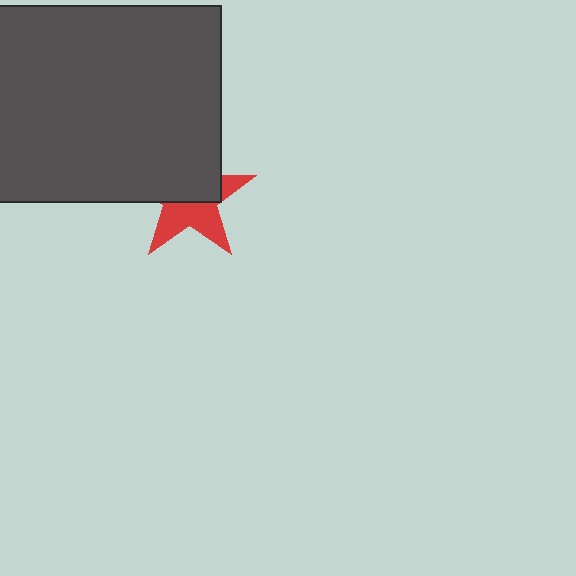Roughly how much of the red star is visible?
About half of it is visible (roughly 47%).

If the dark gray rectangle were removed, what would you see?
You would see the complete red star.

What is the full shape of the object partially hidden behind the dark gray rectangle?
The partially hidden object is a red star.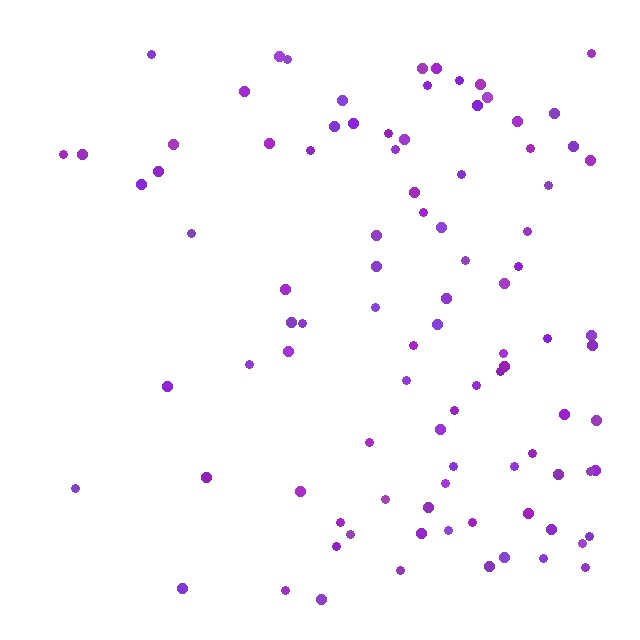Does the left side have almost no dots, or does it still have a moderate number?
Still a moderate number, just noticeably fewer than the right.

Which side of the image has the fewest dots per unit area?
The left.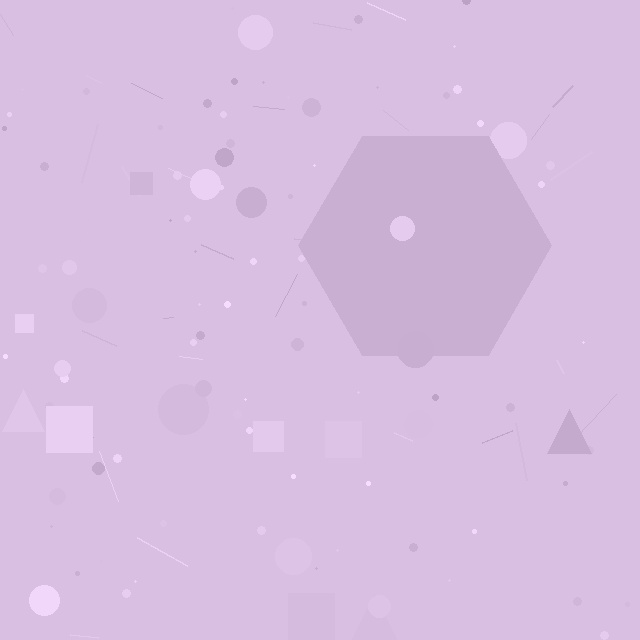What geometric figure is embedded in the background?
A hexagon is embedded in the background.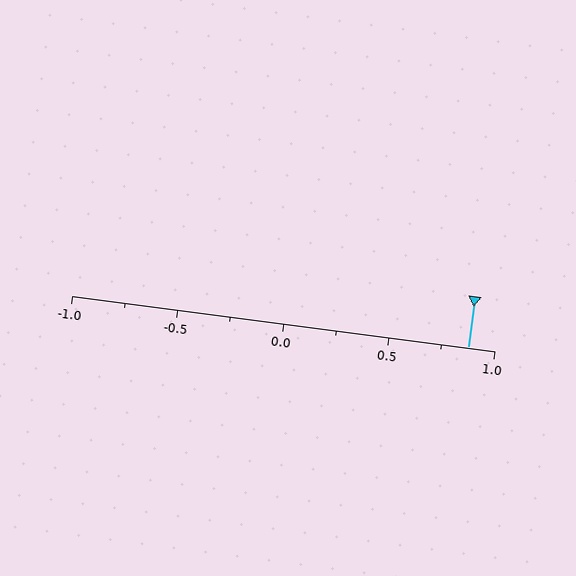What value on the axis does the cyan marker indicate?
The marker indicates approximately 0.88.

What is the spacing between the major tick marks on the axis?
The major ticks are spaced 0.5 apart.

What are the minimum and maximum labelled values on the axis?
The axis runs from -1.0 to 1.0.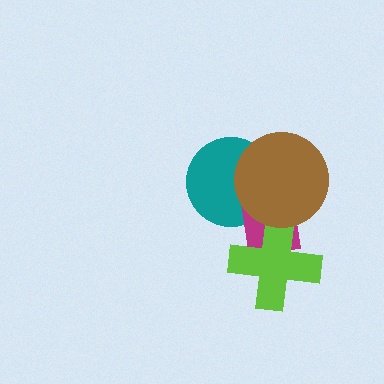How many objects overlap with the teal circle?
2 objects overlap with the teal circle.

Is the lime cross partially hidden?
No, no other shape covers it.